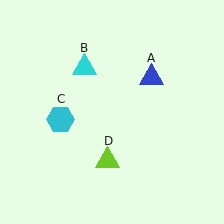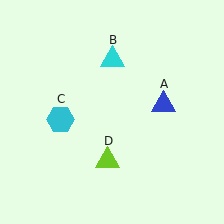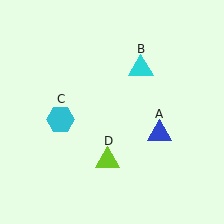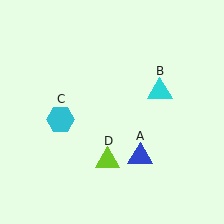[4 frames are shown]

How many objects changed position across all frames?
2 objects changed position: blue triangle (object A), cyan triangle (object B).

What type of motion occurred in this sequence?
The blue triangle (object A), cyan triangle (object B) rotated clockwise around the center of the scene.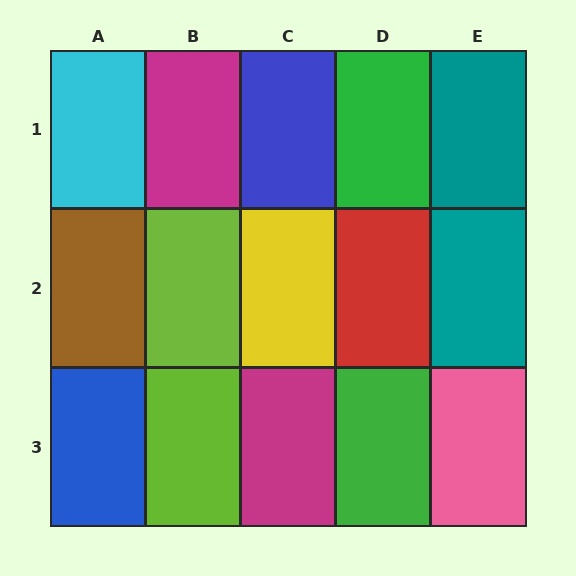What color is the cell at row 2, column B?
Lime.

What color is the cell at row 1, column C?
Blue.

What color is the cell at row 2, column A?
Brown.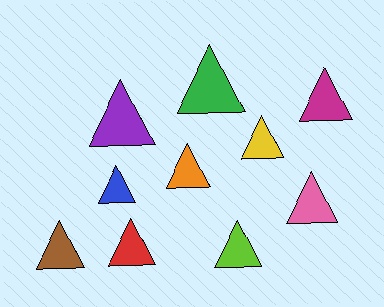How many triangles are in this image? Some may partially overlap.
There are 10 triangles.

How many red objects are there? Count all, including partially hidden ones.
There is 1 red object.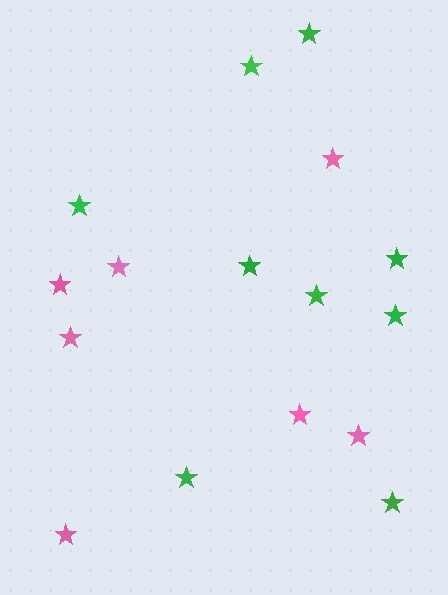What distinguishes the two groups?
There are 2 groups: one group of pink stars (7) and one group of green stars (9).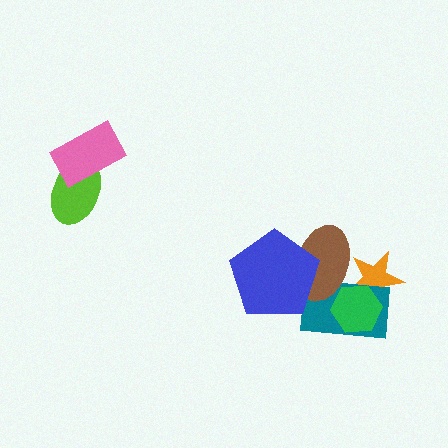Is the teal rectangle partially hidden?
Yes, it is partially covered by another shape.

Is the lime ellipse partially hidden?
Yes, it is partially covered by another shape.